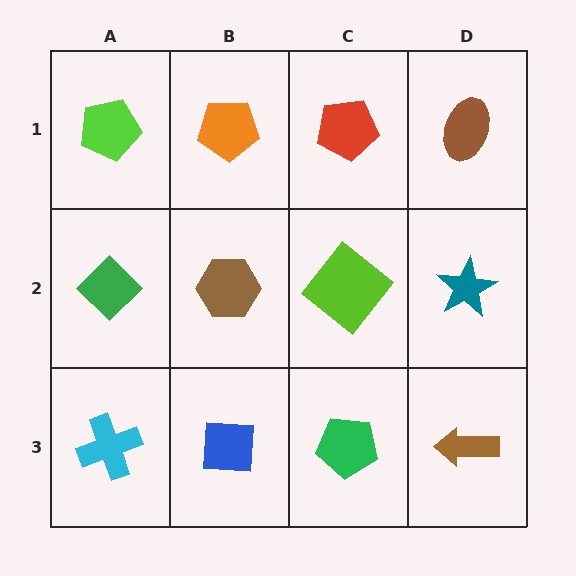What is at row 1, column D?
A brown ellipse.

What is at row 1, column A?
A lime pentagon.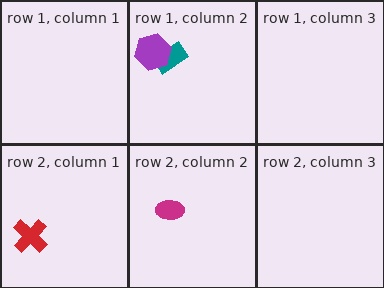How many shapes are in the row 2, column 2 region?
1.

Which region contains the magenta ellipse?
The row 2, column 2 region.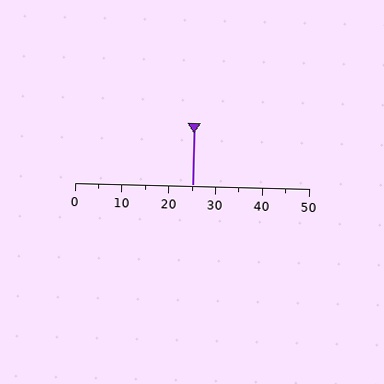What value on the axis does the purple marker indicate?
The marker indicates approximately 25.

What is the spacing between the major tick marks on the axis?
The major ticks are spaced 10 apart.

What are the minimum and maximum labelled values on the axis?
The axis runs from 0 to 50.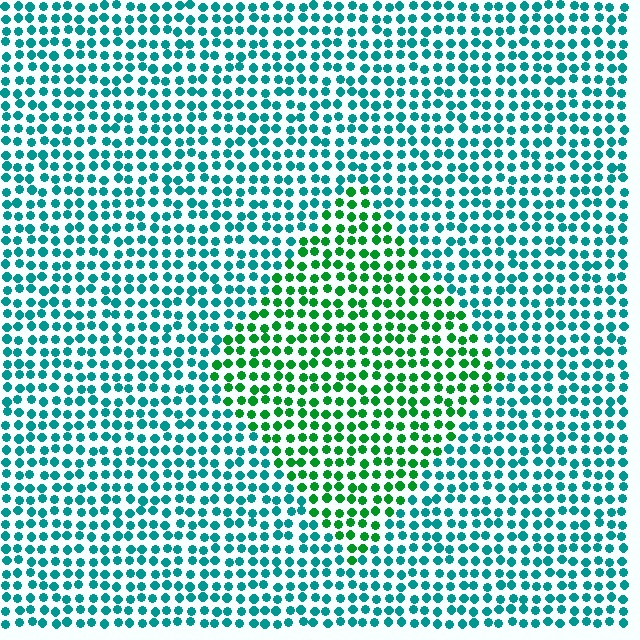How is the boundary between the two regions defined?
The boundary is defined purely by a slight shift in hue (about 43 degrees). Spacing, size, and orientation are identical on both sides.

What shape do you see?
I see a diamond.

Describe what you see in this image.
The image is filled with small teal elements in a uniform arrangement. A diamond-shaped region is visible where the elements are tinted to a slightly different hue, forming a subtle color boundary.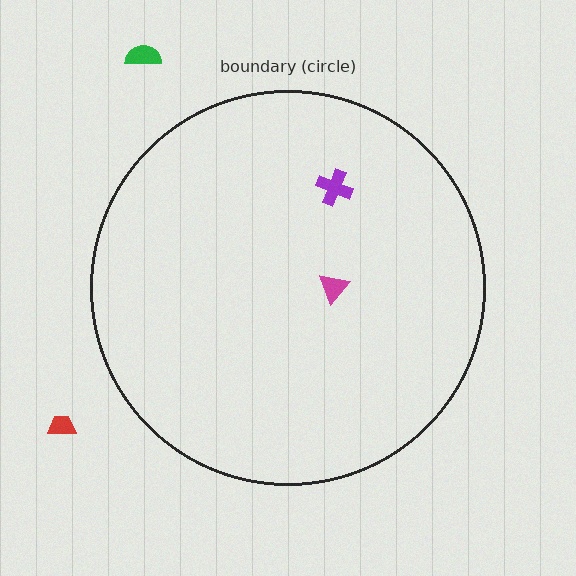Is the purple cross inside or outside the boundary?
Inside.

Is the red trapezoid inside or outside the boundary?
Outside.